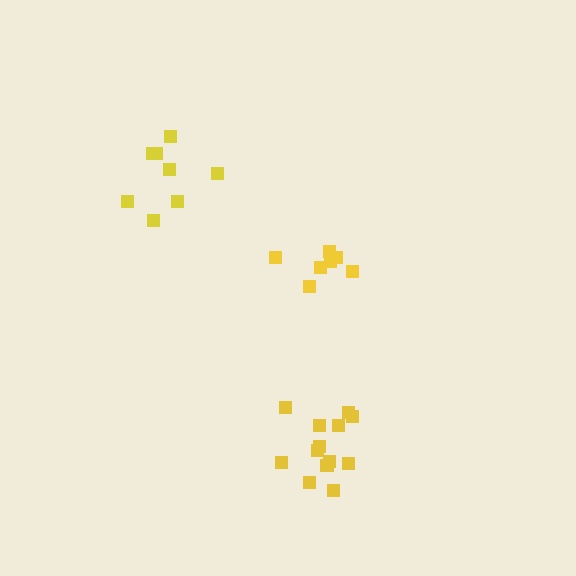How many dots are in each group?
Group 1: 13 dots, Group 2: 8 dots, Group 3: 7 dots (28 total).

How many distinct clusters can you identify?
There are 3 distinct clusters.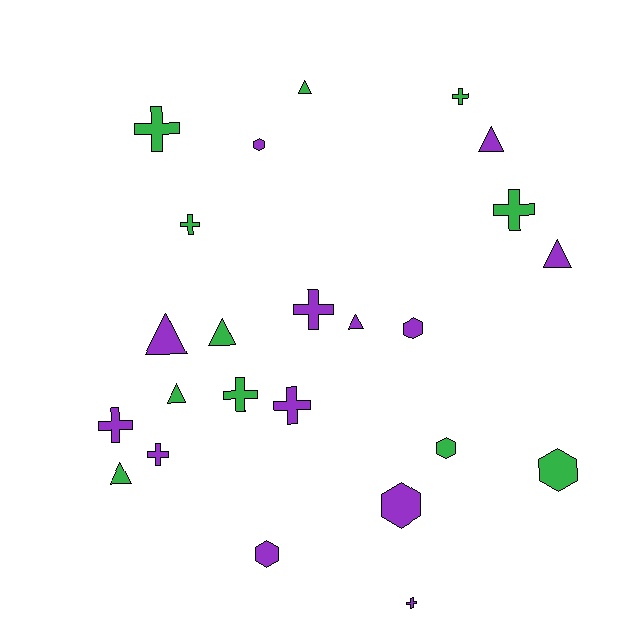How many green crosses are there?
There are 5 green crosses.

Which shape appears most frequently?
Cross, with 10 objects.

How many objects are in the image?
There are 24 objects.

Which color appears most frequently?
Purple, with 13 objects.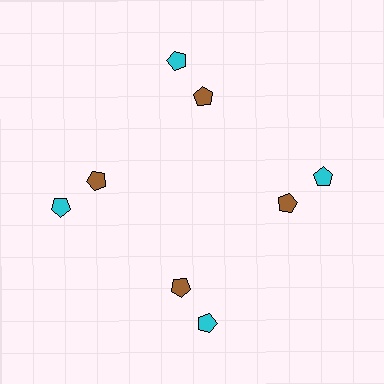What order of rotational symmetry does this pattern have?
This pattern has 4-fold rotational symmetry.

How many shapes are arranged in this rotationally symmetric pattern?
There are 8 shapes, arranged in 4 groups of 2.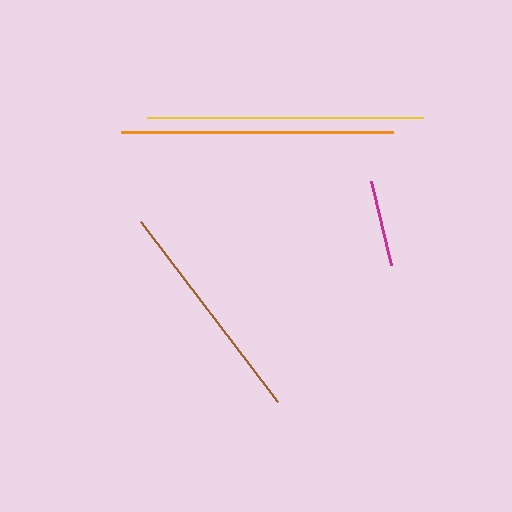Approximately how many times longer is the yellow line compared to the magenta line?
The yellow line is approximately 3.2 times the length of the magenta line.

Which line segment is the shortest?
The magenta line is the shortest at approximately 87 pixels.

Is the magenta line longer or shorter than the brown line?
The brown line is longer than the magenta line.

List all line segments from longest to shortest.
From longest to shortest: yellow, orange, brown, magenta.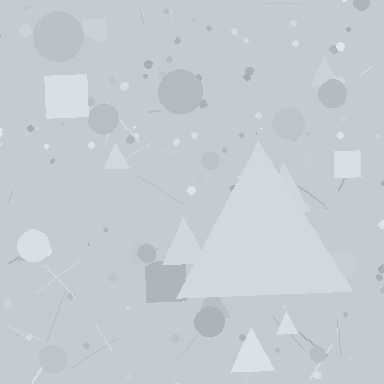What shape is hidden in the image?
A triangle is hidden in the image.